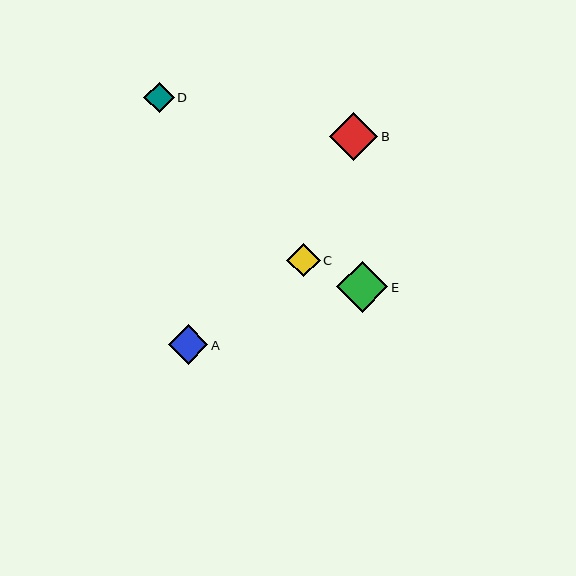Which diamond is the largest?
Diamond E is the largest with a size of approximately 51 pixels.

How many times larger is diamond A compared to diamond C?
Diamond A is approximately 1.2 times the size of diamond C.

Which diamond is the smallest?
Diamond D is the smallest with a size of approximately 30 pixels.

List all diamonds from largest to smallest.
From largest to smallest: E, B, A, C, D.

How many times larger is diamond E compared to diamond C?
Diamond E is approximately 1.5 times the size of diamond C.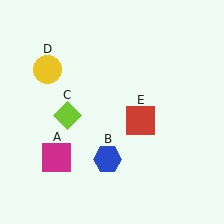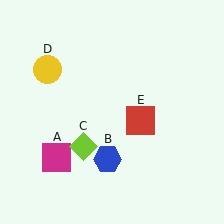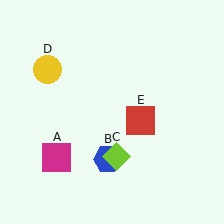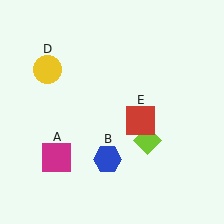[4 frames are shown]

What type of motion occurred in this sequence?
The lime diamond (object C) rotated counterclockwise around the center of the scene.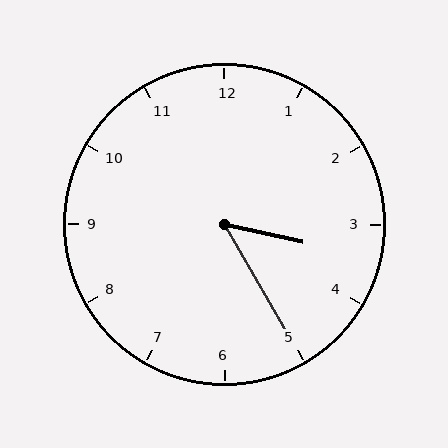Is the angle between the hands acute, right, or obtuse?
It is acute.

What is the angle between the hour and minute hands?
Approximately 48 degrees.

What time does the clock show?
3:25.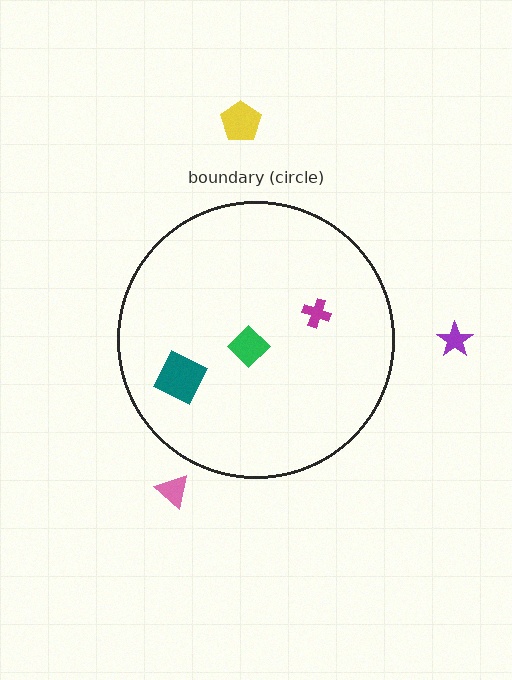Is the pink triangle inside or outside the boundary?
Outside.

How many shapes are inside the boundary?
3 inside, 3 outside.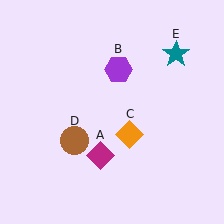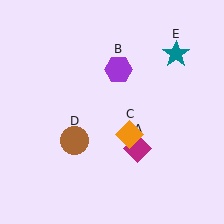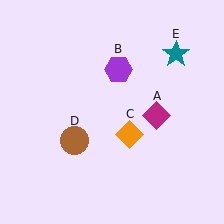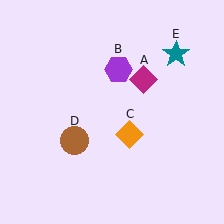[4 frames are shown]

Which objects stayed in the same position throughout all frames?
Purple hexagon (object B) and orange diamond (object C) and brown circle (object D) and teal star (object E) remained stationary.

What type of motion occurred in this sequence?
The magenta diamond (object A) rotated counterclockwise around the center of the scene.